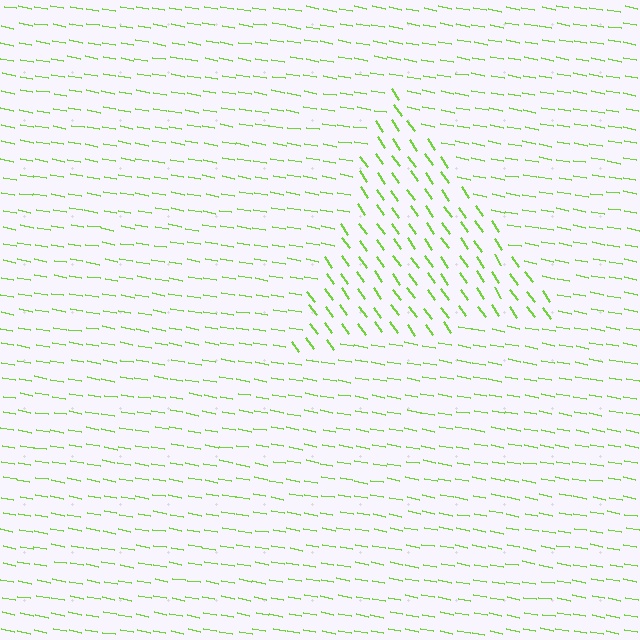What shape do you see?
I see a triangle.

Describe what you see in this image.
The image is filled with small lime line segments. A triangle region in the image has lines oriented differently from the surrounding lines, creating a visible texture boundary.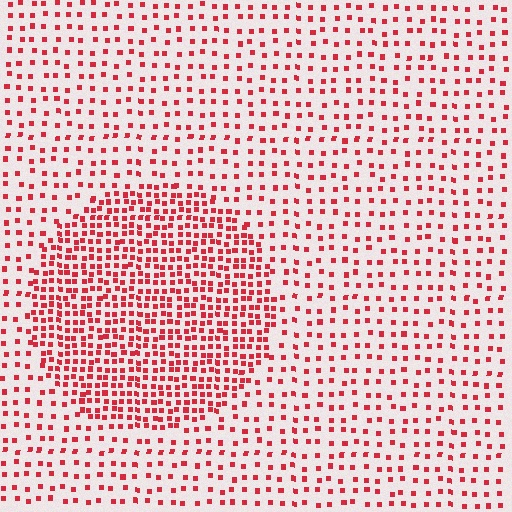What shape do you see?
I see a circle.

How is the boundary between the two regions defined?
The boundary is defined by a change in element density (approximately 2.3x ratio). All elements are the same color, size, and shape.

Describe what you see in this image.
The image contains small red elements arranged at two different densities. A circle-shaped region is visible where the elements are more densely packed than the surrounding area.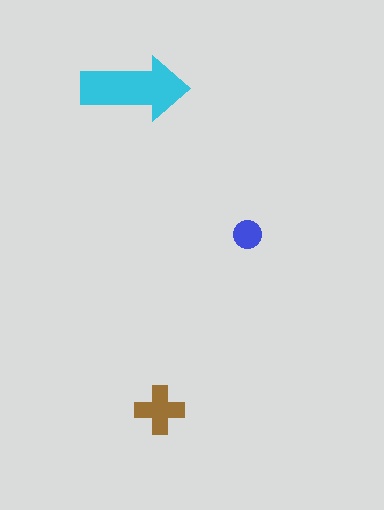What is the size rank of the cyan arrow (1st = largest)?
1st.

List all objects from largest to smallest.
The cyan arrow, the brown cross, the blue circle.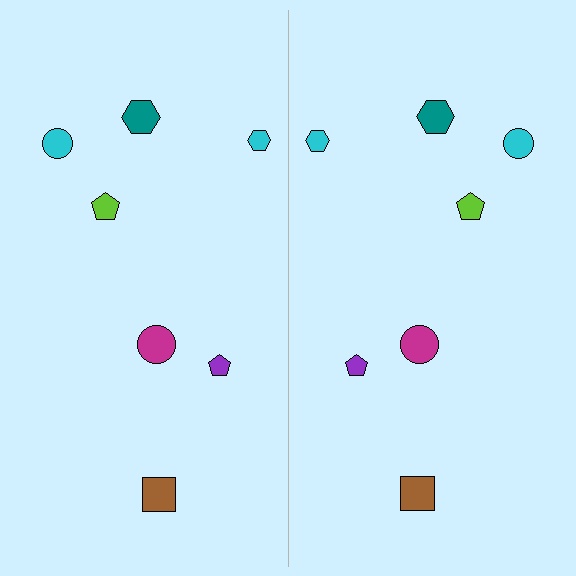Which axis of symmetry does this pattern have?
The pattern has a vertical axis of symmetry running through the center of the image.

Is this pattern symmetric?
Yes, this pattern has bilateral (reflection) symmetry.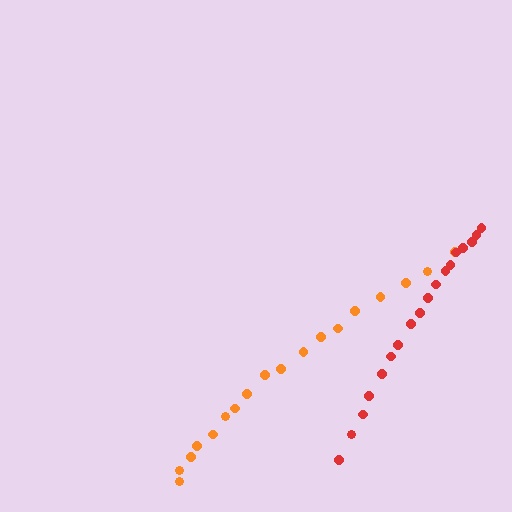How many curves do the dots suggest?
There are 2 distinct paths.